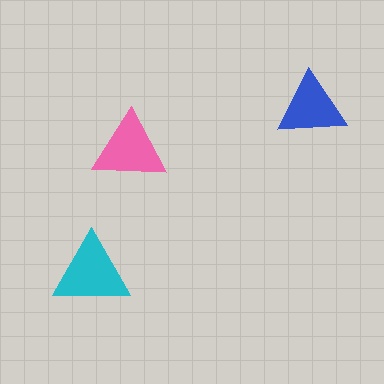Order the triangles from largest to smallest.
the cyan one, the pink one, the blue one.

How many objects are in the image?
There are 3 objects in the image.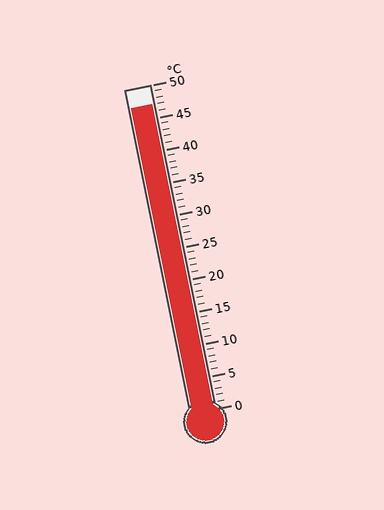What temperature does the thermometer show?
The thermometer shows approximately 47°C.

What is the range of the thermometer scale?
The thermometer scale ranges from 0°C to 50°C.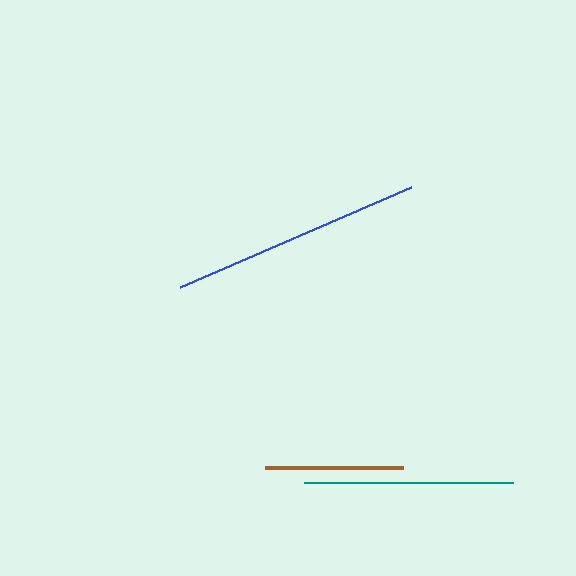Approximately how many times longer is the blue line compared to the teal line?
The blue line is approximately 1.2 times the length of the teal line.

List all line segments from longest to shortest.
From longest to shortest: blue, teal, brown.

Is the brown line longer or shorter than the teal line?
The teal line is longer than the brown line.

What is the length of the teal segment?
The teal segment is approximately 209 pixels long.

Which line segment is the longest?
The blue line is the longest at approximately 251 pixels.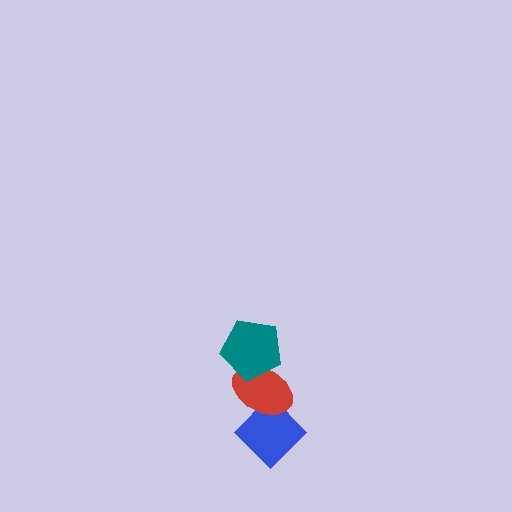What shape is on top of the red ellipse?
The teal pentagon is on top of the red ellipse.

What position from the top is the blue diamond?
The blue diamond is 3rd from the top.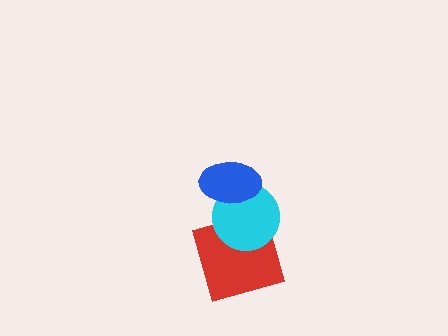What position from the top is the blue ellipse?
The blue ellipse is 1st from the top.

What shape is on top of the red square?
The cyan circle is on top of the red square.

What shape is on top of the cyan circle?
The blue ellipse is on top of the cyan circle.